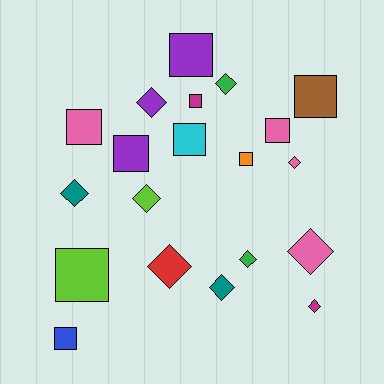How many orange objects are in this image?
There is 1 orange object.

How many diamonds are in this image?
There are 10 diamonds.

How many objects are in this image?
There are 20 objects.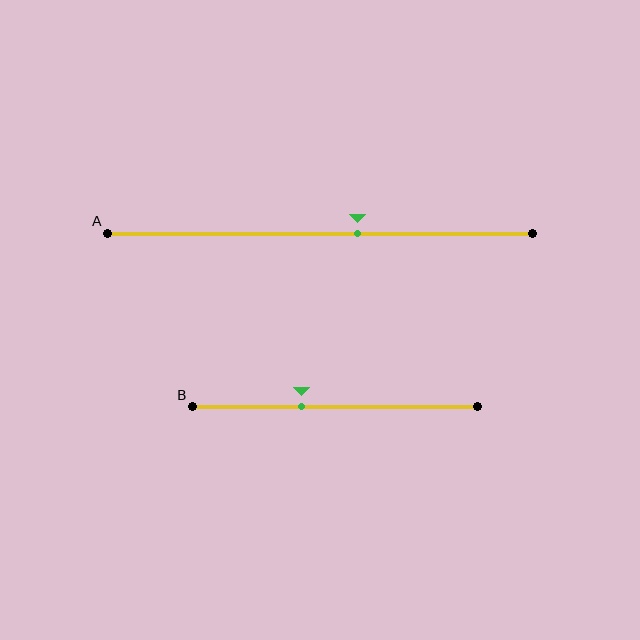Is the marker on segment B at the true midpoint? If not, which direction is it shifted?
No, the marker on segment B is shifted to the left by about 12% of the segment length.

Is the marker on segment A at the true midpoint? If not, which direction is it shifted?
No, the marker on segment A is shifted to the right by about 9% of the segment length.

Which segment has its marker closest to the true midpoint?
Segment A has its marker closest to the true midpoint.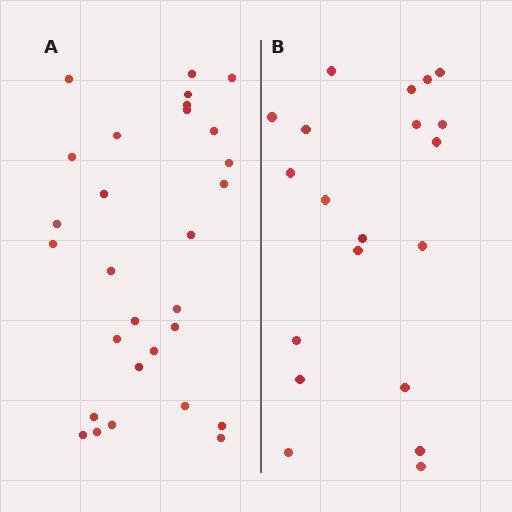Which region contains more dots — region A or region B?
Region A (the left region) has more dots.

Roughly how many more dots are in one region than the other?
Region A has roughly 8 or so more dots than region B.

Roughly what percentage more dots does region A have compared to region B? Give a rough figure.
About 45% more.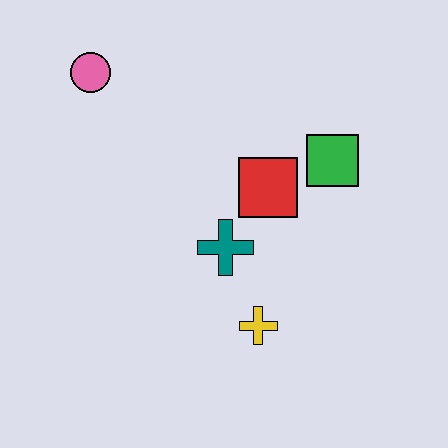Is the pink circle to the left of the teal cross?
Yes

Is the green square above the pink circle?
No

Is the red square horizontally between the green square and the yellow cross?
Yes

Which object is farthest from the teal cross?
The pink circle is farthest from the teal cross.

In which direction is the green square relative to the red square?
The green square is to the right of the red square.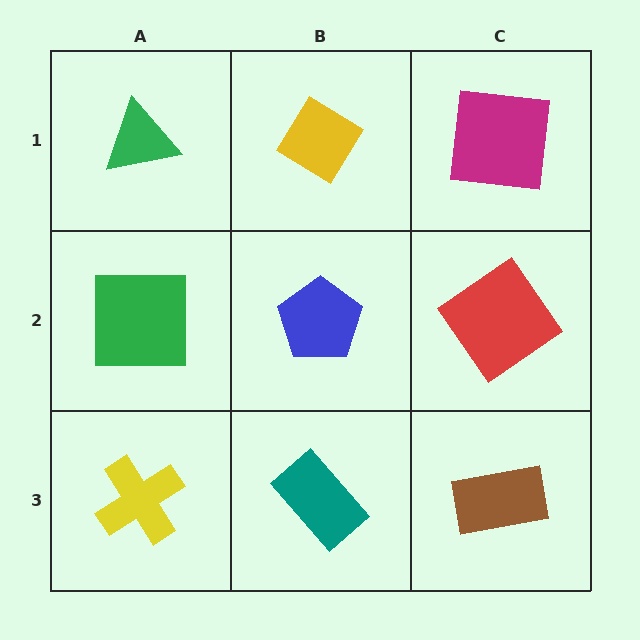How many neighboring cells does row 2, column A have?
3.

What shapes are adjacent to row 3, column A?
A green square (row 2, column A), a teal rectangle (row 3, column B).